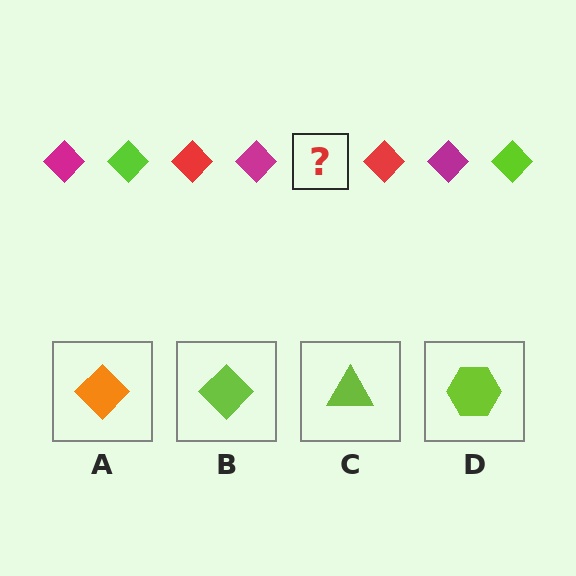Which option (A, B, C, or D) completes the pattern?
B.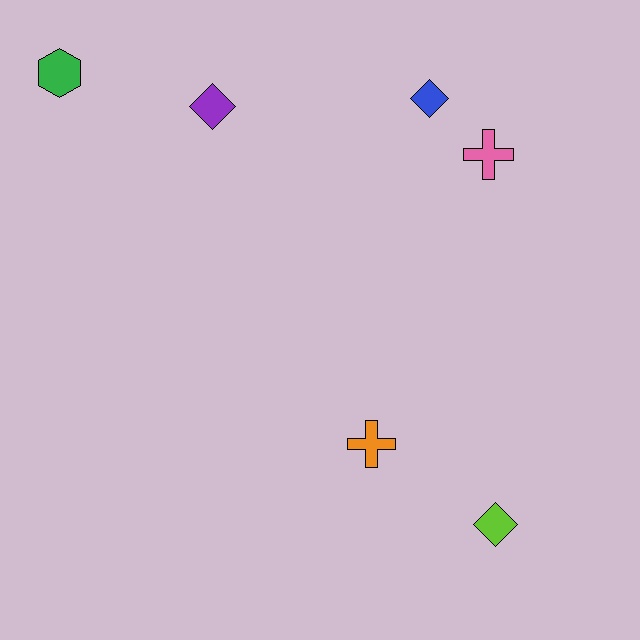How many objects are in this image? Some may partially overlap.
There are 6 objects.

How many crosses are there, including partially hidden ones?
There are 2 crosses.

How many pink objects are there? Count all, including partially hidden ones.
There is 1 pink object.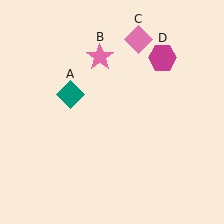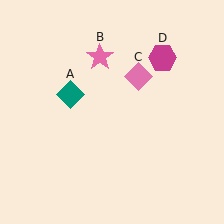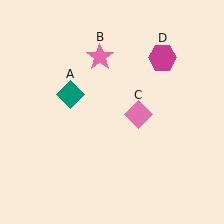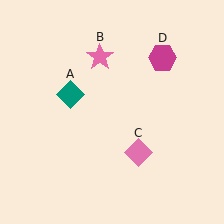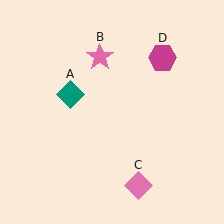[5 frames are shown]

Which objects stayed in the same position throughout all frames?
Teal diamond (object A) and pink star (object B) and magenta hexagon (object D) remained stationary.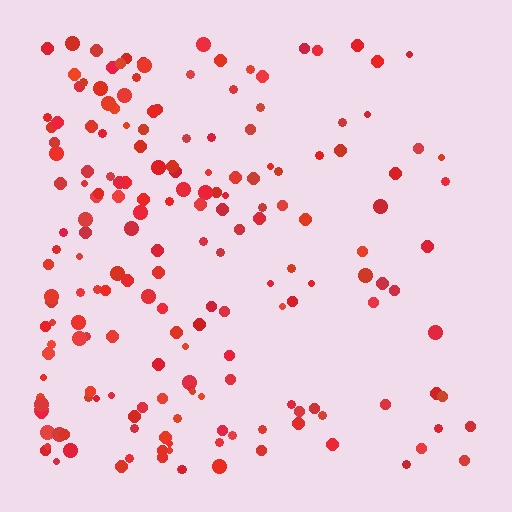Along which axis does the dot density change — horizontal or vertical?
Horizontal.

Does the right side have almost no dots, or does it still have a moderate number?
Still a moderate number, just noticeably fewer than the left.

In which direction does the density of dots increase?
From right to left, with the left side densest.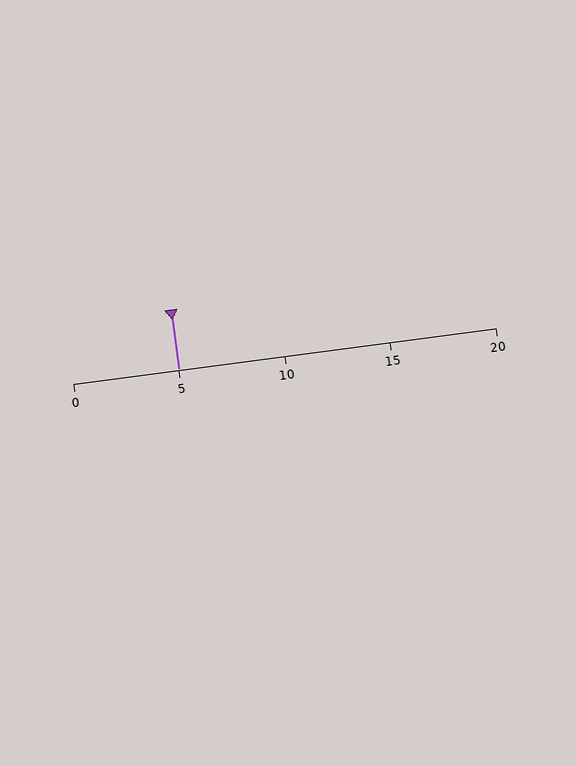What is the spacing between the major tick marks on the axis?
The major ticks are spaced 5 apart.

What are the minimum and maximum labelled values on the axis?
The axis runs from 0 to 20.